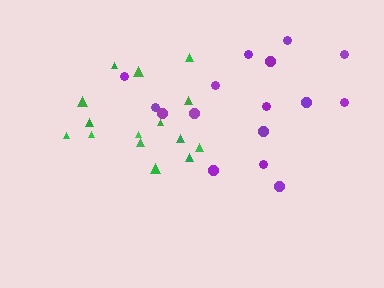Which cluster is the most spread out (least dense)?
Purple.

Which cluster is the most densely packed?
Green.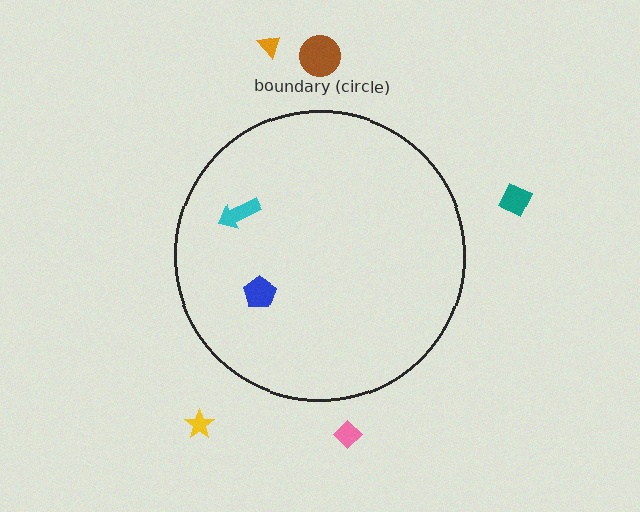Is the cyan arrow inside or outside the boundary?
Inside.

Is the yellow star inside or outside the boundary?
Outside.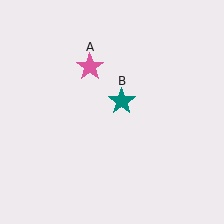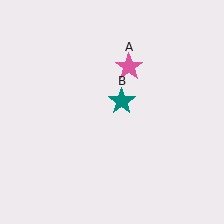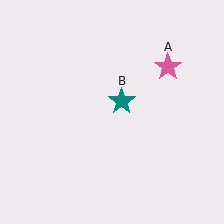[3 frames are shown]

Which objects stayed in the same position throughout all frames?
Teal star (object B) remained stationary.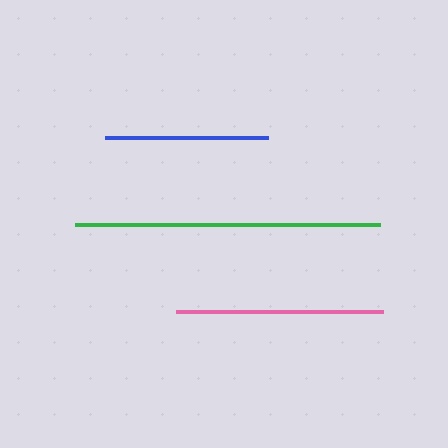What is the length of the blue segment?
The blue segment is approximately 164 pixels long.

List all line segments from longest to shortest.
From longest to shortest: green, pink, blue.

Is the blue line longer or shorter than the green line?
The green line is longer than the blue line.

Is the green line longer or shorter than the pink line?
The green line is longer than the pink line.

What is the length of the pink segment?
The pink segment is approximately 207 pixels long.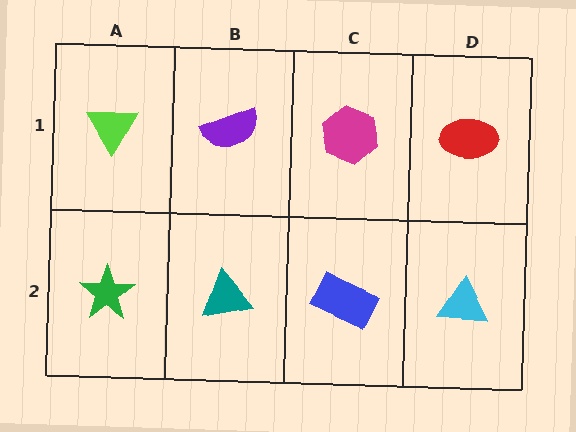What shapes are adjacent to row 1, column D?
A cyan triangle (row 2, column D), a magenta hexagon (row 1, column C).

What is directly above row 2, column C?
A magenta hexagon.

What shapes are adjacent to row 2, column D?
A red ellipse (row 1, column D), a blue rectangle (row 2, column C).